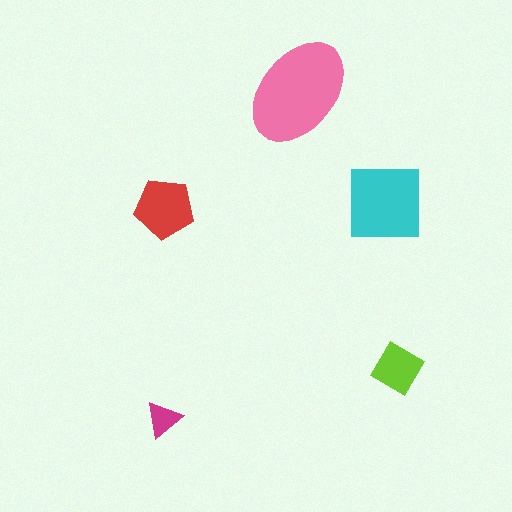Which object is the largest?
The pink ellipse.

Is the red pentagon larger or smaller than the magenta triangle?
Larger.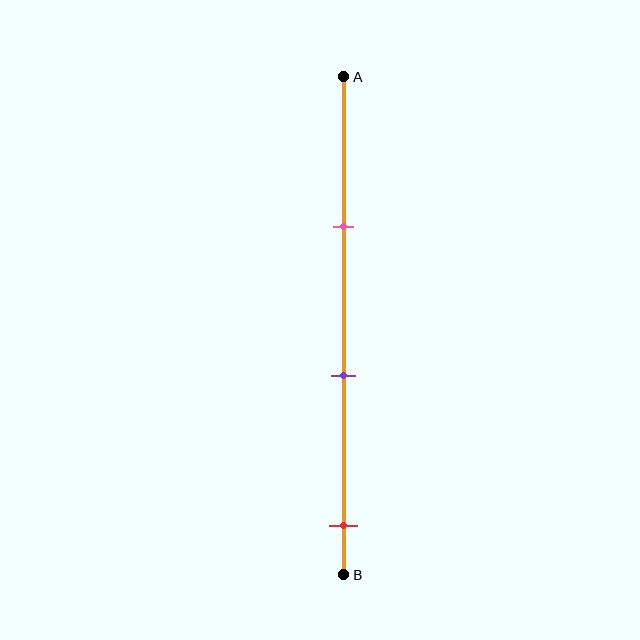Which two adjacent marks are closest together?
The pink and purple marks are the closest adjacent pair.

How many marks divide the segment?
There are 3 marks dividing the segment.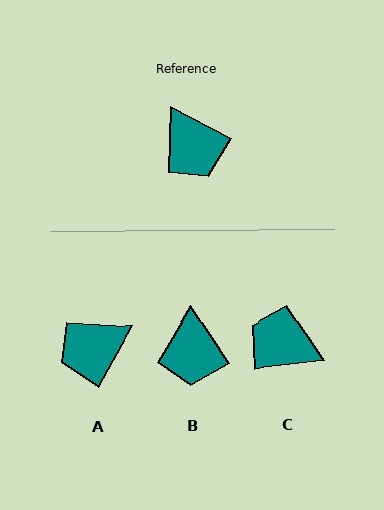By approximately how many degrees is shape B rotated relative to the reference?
Approximately 29 degrees clockwise.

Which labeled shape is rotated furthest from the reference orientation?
C, about 145 degrees away.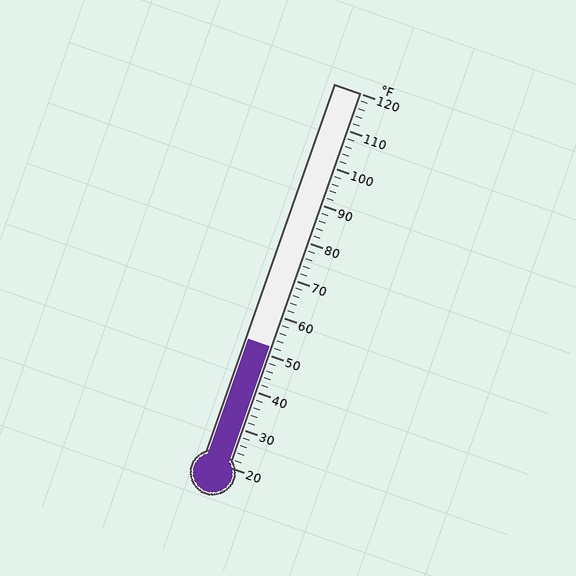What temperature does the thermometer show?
The thermometer shows approximately 52°F.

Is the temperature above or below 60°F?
The temperature is below 60°F.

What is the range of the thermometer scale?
The thermometer scale ranges from 20°F to 120°F.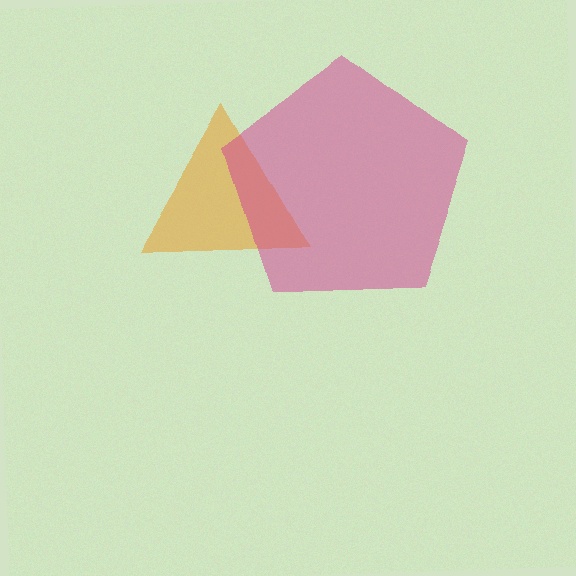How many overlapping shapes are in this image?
There are 2 overlapping shapes in the image.